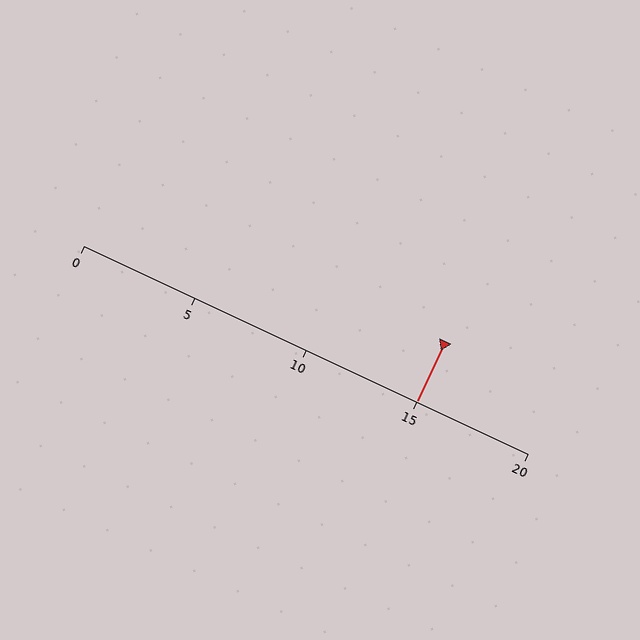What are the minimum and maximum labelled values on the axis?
The axis runs from 0 to 20.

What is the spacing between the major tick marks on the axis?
The major ticks are spaced 5 apart.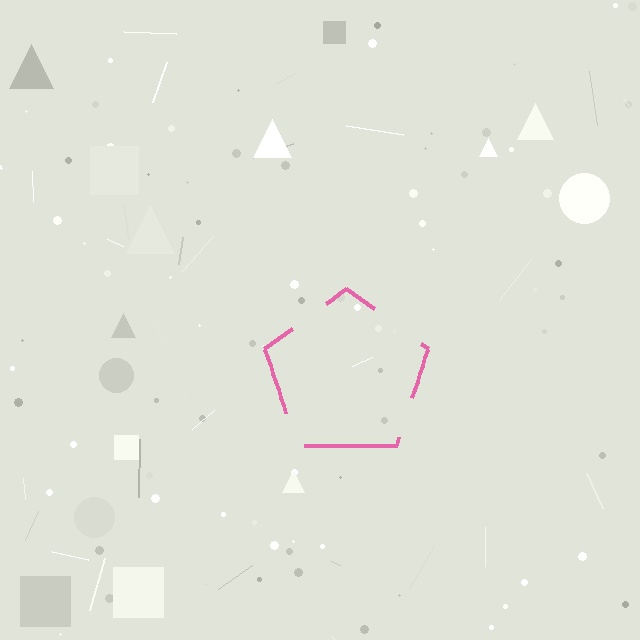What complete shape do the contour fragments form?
The contour fragments form a pentagon.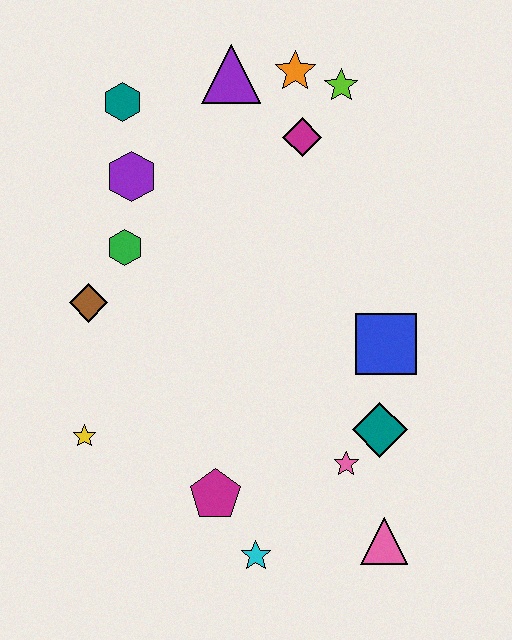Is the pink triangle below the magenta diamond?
Yes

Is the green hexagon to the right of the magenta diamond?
No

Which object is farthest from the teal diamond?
The teal hexagon is farthest from the teal diamond.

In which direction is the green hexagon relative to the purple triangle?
The green hexagon is below the purple triangle.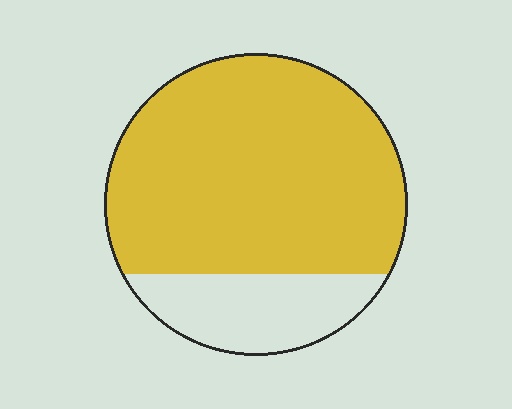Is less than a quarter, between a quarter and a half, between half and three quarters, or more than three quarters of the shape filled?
More than three quarters.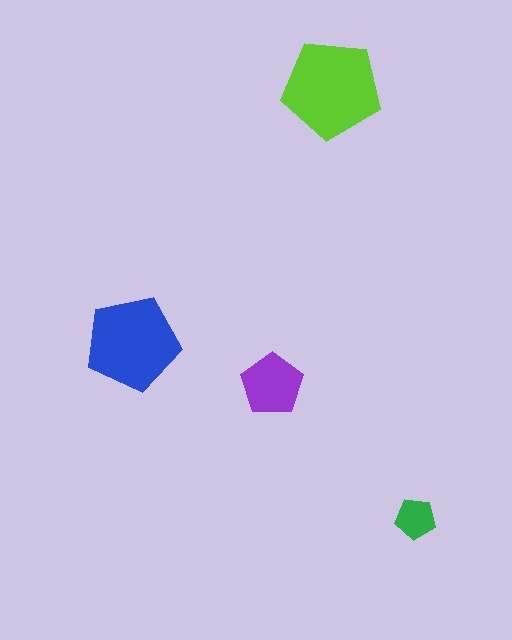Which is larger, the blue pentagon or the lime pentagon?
The lime one.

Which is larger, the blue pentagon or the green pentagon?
The blue one.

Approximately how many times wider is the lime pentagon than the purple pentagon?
About 1.5 times wider.